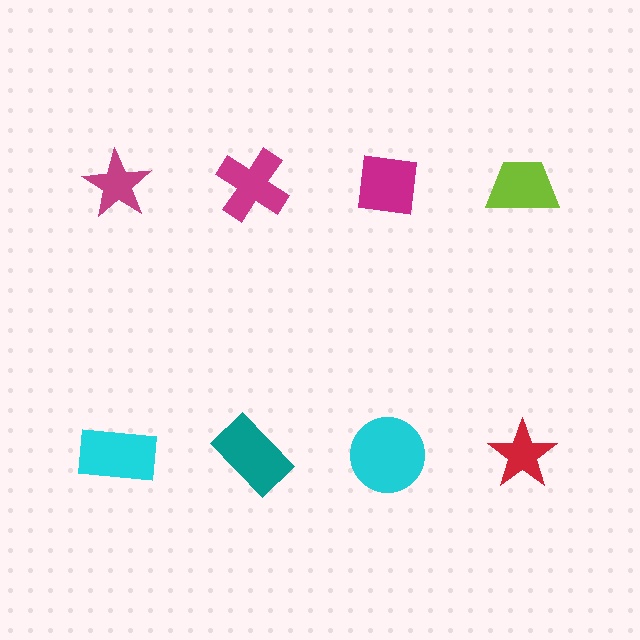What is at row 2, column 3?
A cyan circle.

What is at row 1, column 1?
A magenta star.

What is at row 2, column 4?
A red star.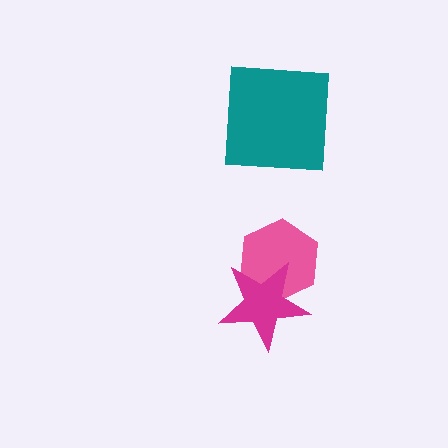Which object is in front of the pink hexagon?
The magenta star is in front of the pink hexagon.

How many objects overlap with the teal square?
0 objects overlap with the teal square.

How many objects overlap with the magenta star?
1 object overlaps with the magenta star.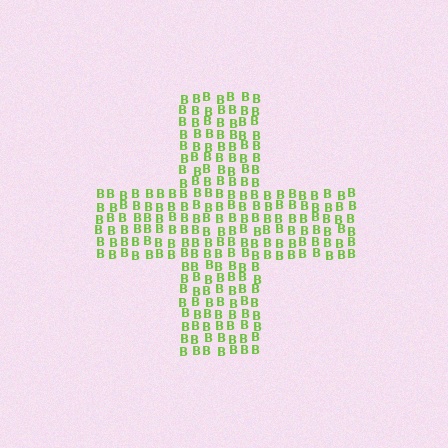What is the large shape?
The large shape is a cross.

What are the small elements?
The small elements are letter B's.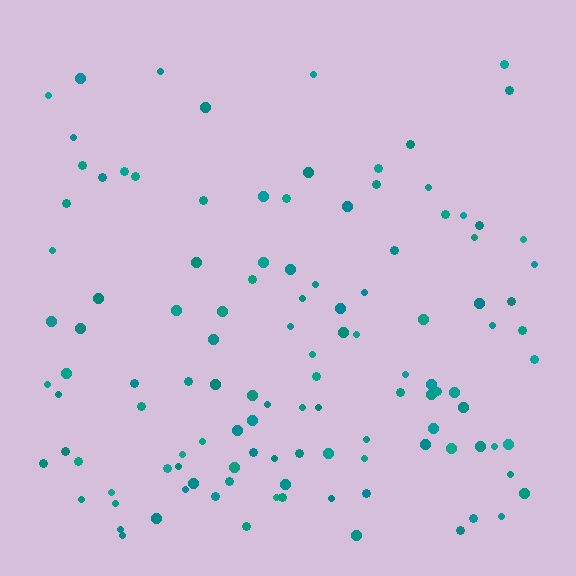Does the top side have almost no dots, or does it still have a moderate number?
Still a moderate number, just noticeably fewer than the bottom.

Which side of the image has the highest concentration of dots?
The bottom.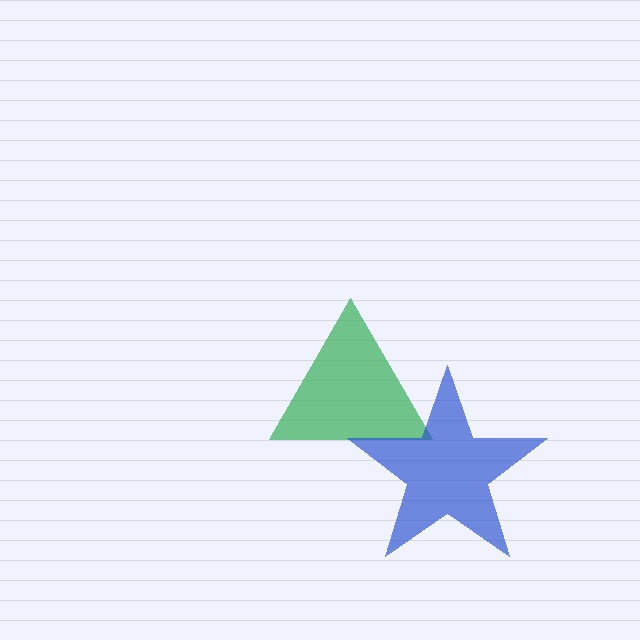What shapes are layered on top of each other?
The layered shapes are: a green triangle, a blue star.